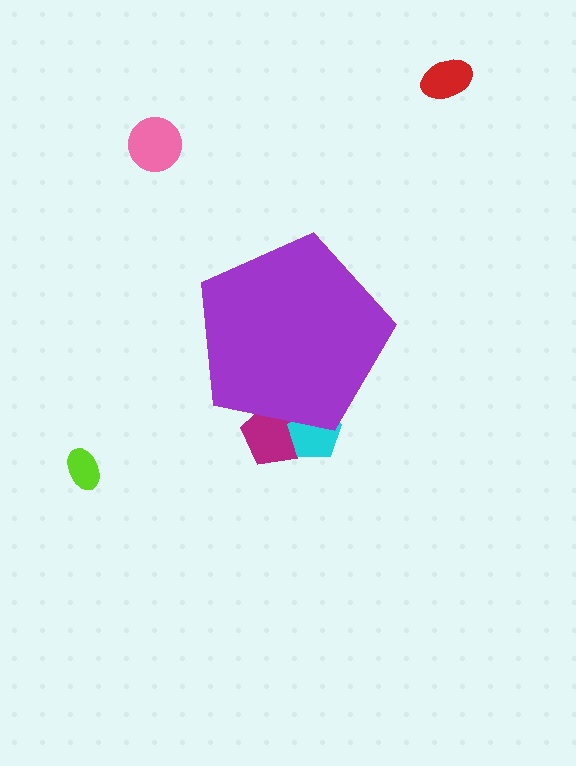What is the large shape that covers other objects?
A purple pentagon.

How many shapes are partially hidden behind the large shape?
2 shapes are partially hidden.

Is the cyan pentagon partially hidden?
Yes, the cyan pentagon is partially hidden behind the purple pentagon.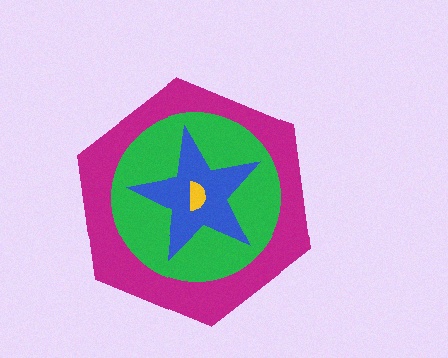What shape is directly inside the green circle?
The blue star.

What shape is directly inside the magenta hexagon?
The green circle.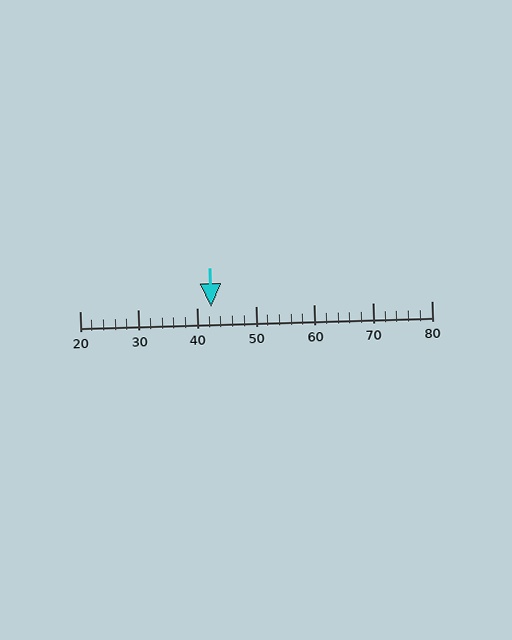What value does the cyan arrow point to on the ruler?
The cyan arrow points to approximately 42.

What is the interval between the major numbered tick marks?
The major tick marks are spaced 10 units apart.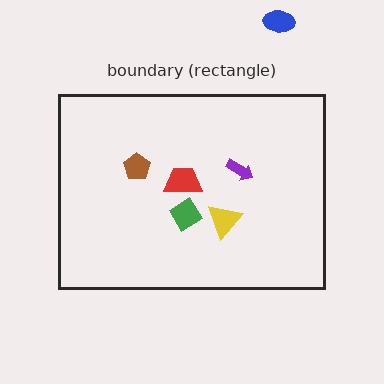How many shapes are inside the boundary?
5 inside, 1 outside.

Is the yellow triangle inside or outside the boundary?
Inside.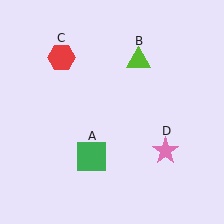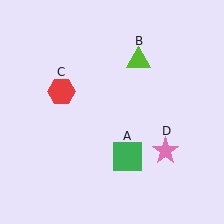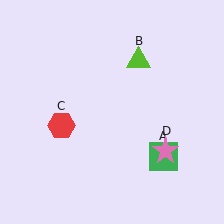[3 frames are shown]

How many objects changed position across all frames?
2 objects changed position: green square (object A), red hexagon (object C).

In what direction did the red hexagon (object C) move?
The red hexagon (object C) moved down.